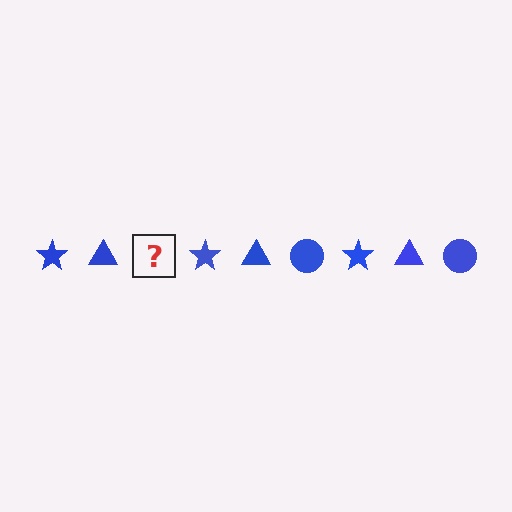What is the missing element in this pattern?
The missing element is a blue circle.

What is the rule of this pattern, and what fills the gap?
The rule is that the pattern cycles through star, triangle, circle shapes in blue. The gap should be filled with a blue circle.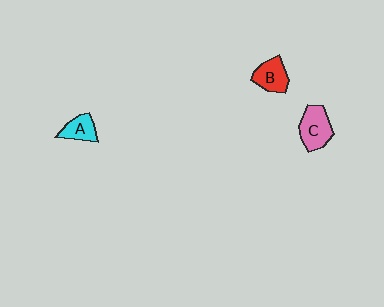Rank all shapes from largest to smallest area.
From largest to smallest: C (pink), B (red), A (cyan).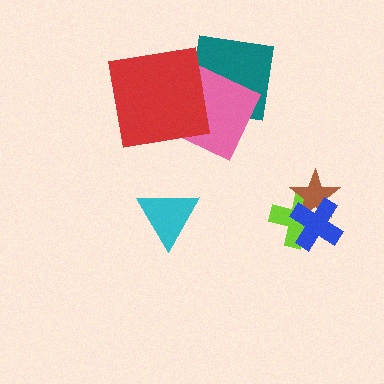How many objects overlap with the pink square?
2 objects overlap with the pink square.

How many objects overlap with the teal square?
1 object overlaps with the teal square.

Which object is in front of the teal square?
The pink square is in front of the teal square.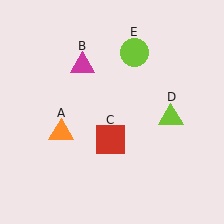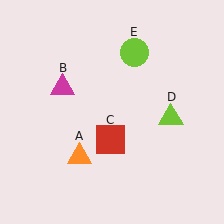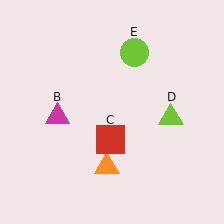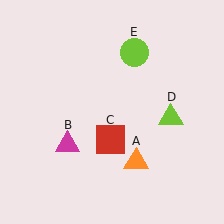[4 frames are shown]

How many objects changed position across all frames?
2 objects changed position: orange triangle (object A), magenta triangle (object B).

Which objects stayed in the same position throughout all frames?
Red square (object C) and lime triangle (object D) and lime circle (object E) remained stationary.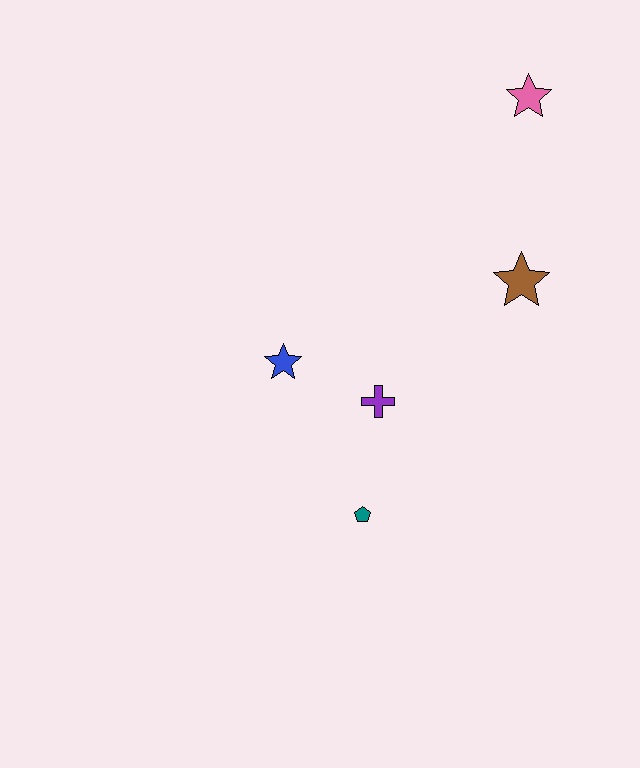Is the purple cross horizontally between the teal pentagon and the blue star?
No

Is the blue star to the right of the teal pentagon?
No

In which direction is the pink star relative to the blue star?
The pink star is above the blue star.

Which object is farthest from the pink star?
The teal pentagon is farthest from the pink star.